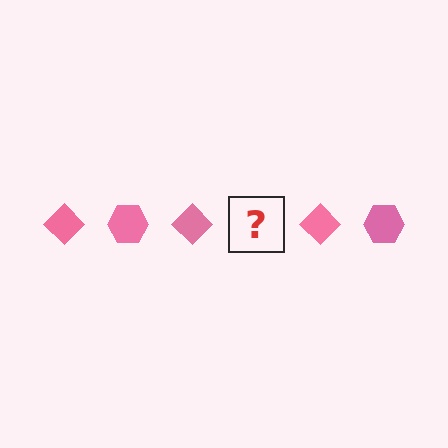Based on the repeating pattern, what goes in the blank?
The blank should be a pink hexagon.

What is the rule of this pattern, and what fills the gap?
The rule is that the pattern cycles through diamond, hexagon shapes in pink. The gap should be filled with a pink hexagon.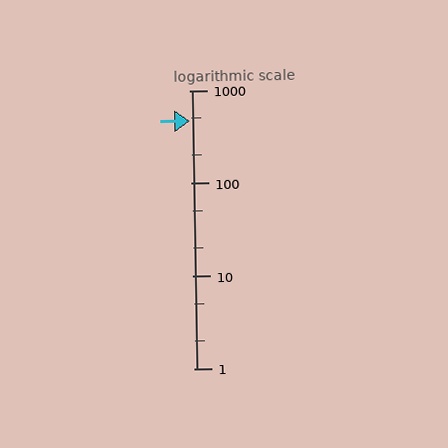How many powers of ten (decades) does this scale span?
The scale spans 3 decades, from 1 to 1000.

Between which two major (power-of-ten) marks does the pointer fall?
The pointer is between 100 and 1000.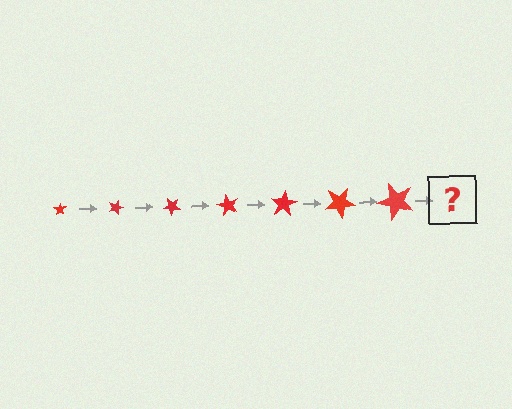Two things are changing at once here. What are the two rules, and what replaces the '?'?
The two rules are that the star grows larger each step and it rotates 20 degrees each step. The '?' should be a star, larger than the previous one and rotated 140 degrees from the start.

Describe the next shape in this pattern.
It should be a star, larger than the previous one and rotated 140 degrees from the start.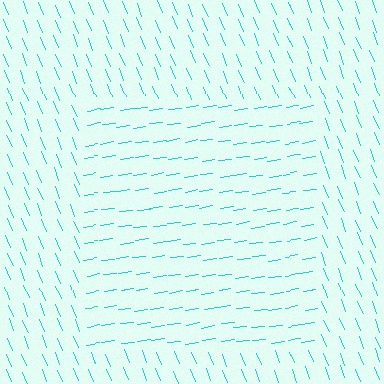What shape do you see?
I see a rectangle.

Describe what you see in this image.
The image is filled with small cyan line segments. A rectangle region in the image has lines oriented differently from the surrounding lines, creating a visible texture boundary.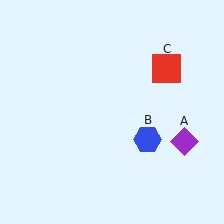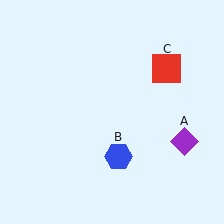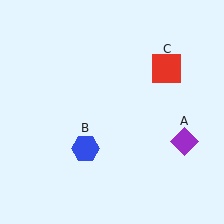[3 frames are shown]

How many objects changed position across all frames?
1 object changed position: blue hexagon (object B).